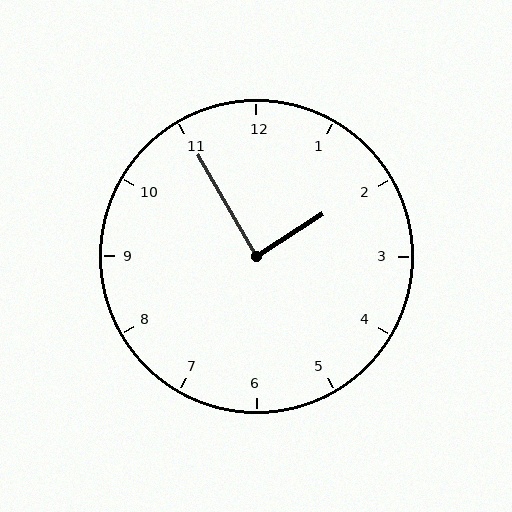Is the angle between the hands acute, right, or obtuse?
It is right.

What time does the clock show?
1:55.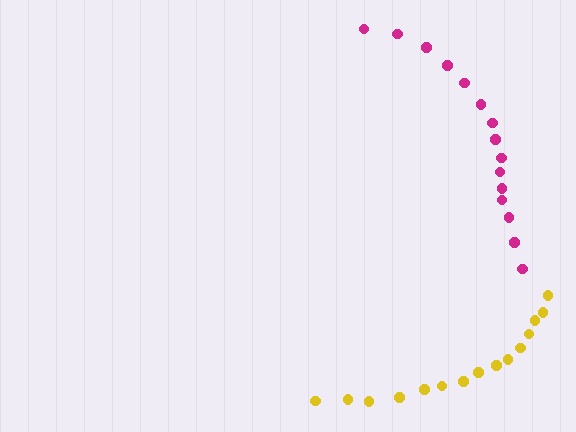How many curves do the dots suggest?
There are 2 distinct paths.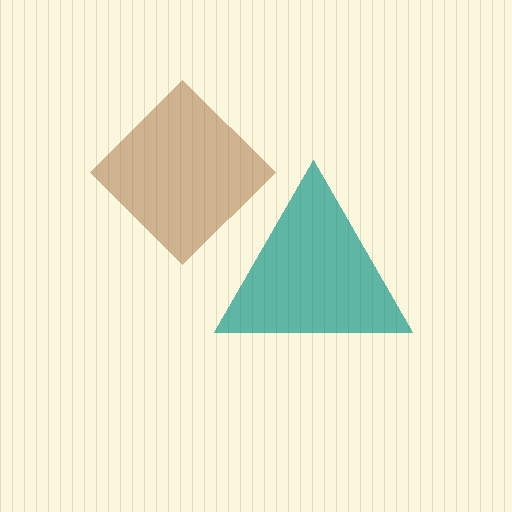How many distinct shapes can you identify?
There are 2 distinct shapes: a brown diamond, a teal triangle.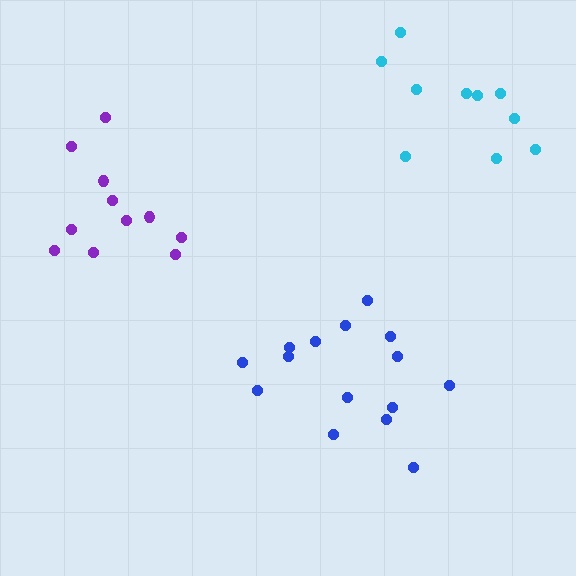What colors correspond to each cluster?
The clusters are colored: blue, purple, cyan.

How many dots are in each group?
Group 1: 15 dots, Group 2: 11 dots, Group 3: 10 dots (36 total).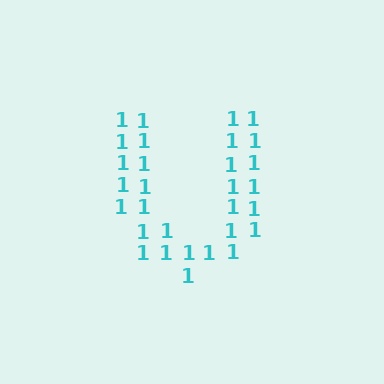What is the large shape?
The large shape is the letter U.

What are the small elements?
The small elements are digit 1's.